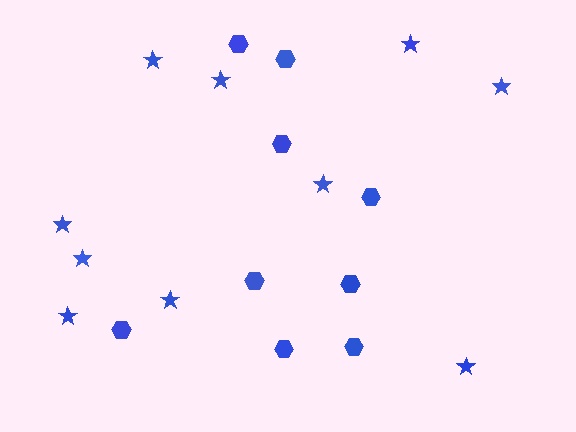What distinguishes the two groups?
There are 2 groups: one group of hexagons (9) and one group of stars (10).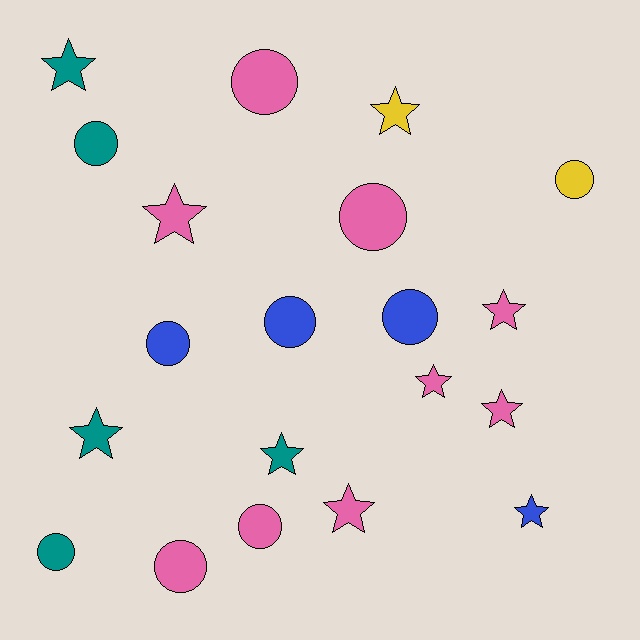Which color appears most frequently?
Pink, with 9 objects.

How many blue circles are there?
There are 3 blue circles.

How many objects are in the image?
There are 20 objects.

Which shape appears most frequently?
Star, with 10 objects.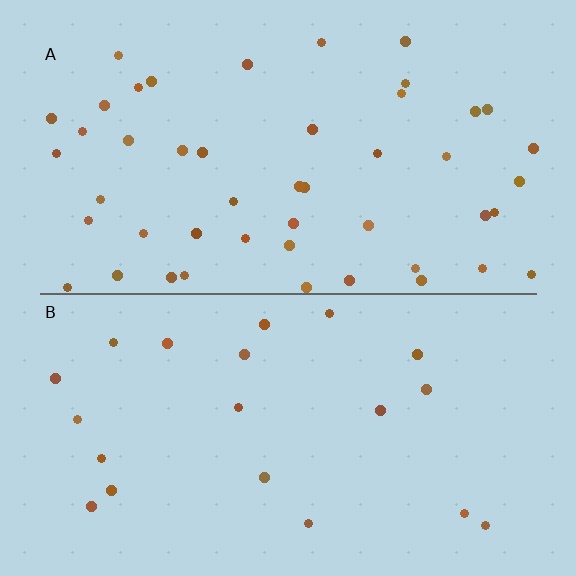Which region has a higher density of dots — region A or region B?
A (the top).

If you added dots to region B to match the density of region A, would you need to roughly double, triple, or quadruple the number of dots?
Approximately double.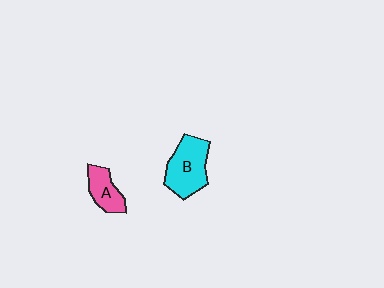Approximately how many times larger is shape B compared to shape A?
Approximately 1.7 times.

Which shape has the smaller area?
Shape A (pink).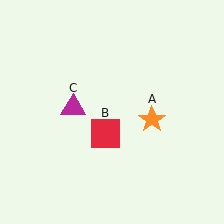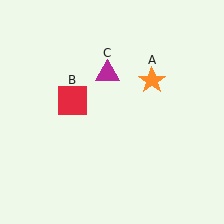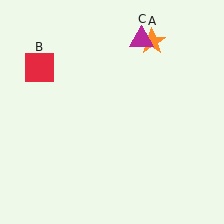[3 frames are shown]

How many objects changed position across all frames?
3 objects changed position: orange star (object A), red square (object B), magenta triangle (object C).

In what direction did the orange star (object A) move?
The orange star (object A) moved up.